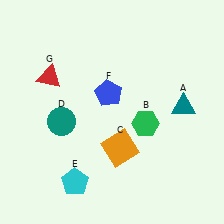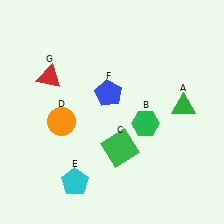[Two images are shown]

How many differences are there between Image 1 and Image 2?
There are 3 differences between the two images.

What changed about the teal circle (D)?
In Image 1, D is teal. In Image 2, it changed to orange.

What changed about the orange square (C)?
In Image 1, C is orange. In Image 2, it changed to green.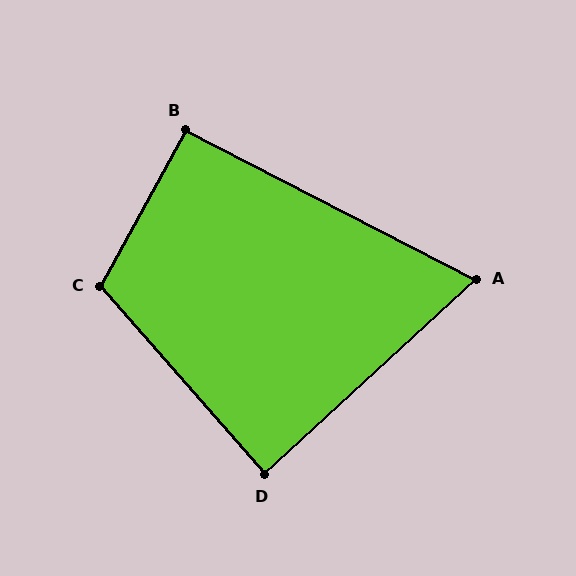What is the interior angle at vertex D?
Approximately 89 degrees (approximately right).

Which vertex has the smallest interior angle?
A, at approximately 70 degrees.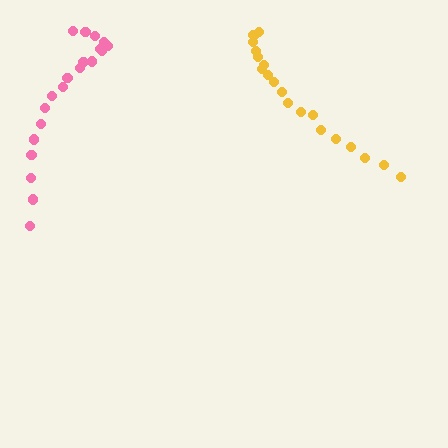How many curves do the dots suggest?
There are 2 distinct paths.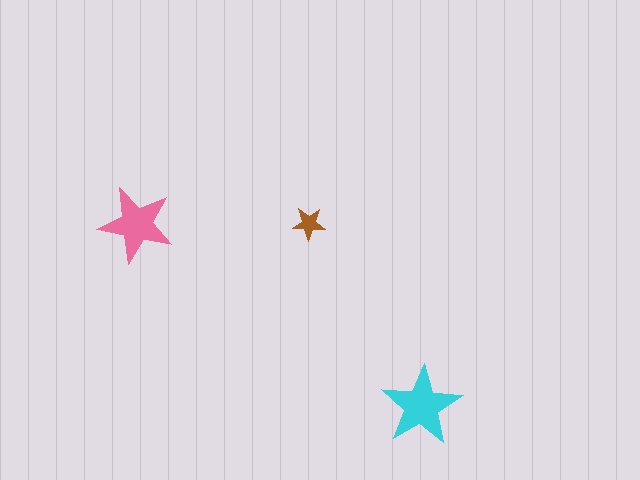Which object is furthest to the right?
The cyan star is rightmost.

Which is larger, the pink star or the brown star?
The pink one.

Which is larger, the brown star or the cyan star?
The cyan one.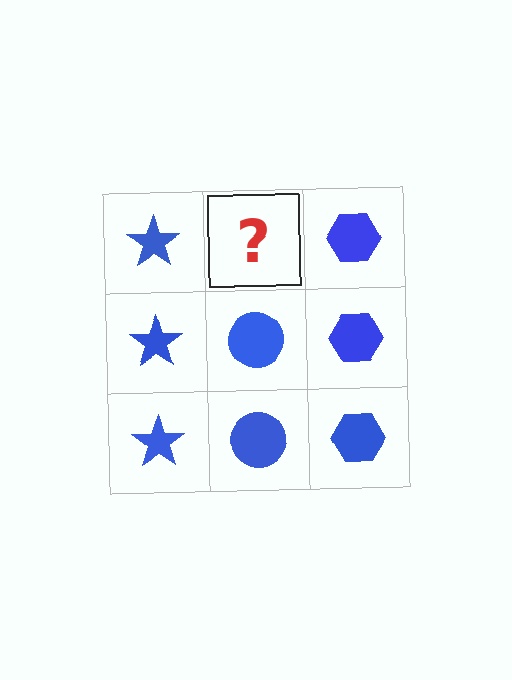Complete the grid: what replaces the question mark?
The question mark should be replaced with a blue circle.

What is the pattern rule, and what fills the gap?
The rule is that each column has a consistent shape. The gap should be filled with a blue circle.